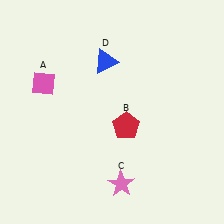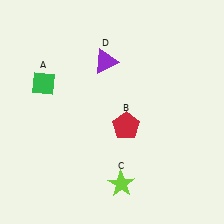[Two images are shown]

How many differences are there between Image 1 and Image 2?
There are 3 differences between the two images.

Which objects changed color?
A changed from pink to green. C changed from pink to lime. D changed from blue to purple.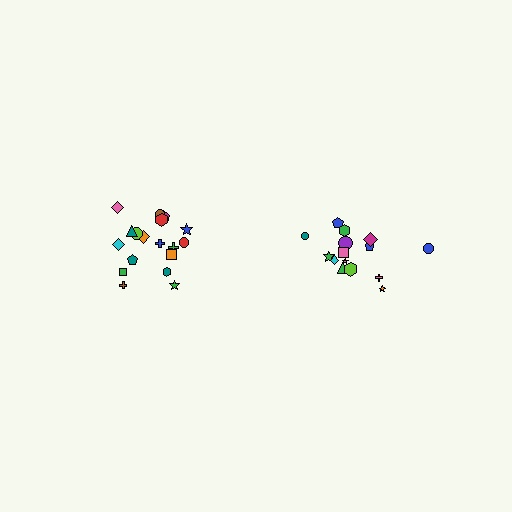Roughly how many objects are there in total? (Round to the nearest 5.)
Roughly 35 objects in total.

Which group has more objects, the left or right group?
The left group.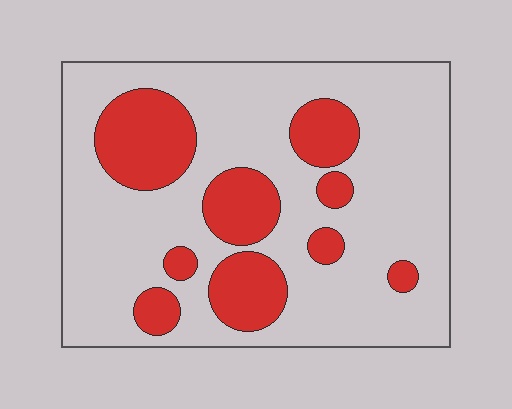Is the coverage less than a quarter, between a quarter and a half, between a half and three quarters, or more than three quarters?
Between a quarter and a half.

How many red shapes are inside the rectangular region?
9.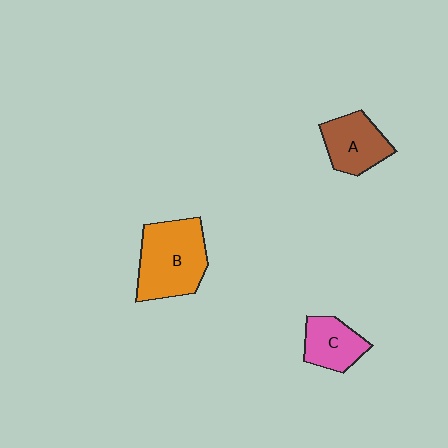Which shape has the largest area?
Shape B (orange).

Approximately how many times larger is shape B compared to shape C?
Approximately 1.8 times.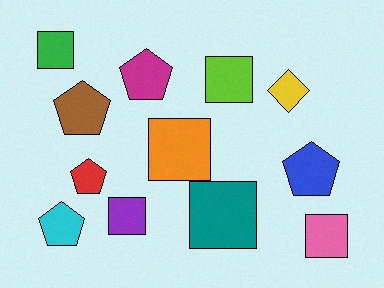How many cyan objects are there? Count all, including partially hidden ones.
There is 1 cyan object.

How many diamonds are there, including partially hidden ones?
There is 1 diamond.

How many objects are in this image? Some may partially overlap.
There are 12 objects.